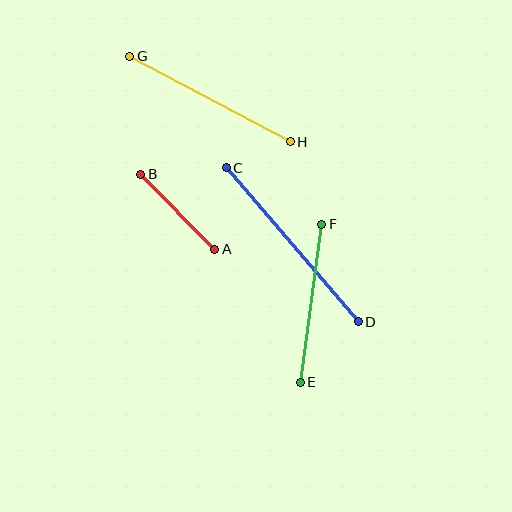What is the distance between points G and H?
The distance is approximately 182 pixels.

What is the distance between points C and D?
The distance is approximately 203 pixels.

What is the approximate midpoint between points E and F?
The midpoint is at approximately (311, 303) pixels.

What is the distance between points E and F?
The distance is approximately 160 pixels.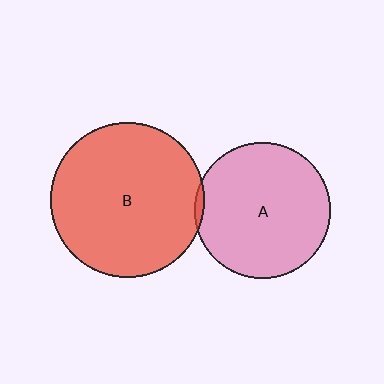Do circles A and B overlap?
Yes.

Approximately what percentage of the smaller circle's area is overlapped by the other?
Approximately 5%.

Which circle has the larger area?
Circle B (red).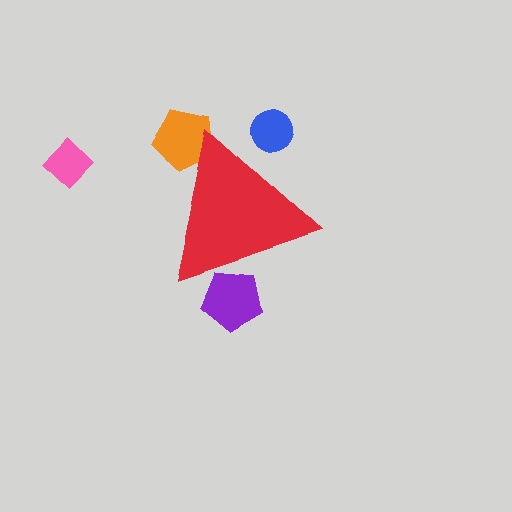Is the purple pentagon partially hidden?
Yes, the purple pentagon is partially hidden behind the red triangle.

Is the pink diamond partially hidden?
No, the pink diamond is fully visible.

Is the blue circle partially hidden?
Yes, the blue circle is partially hidden behind the red triangle.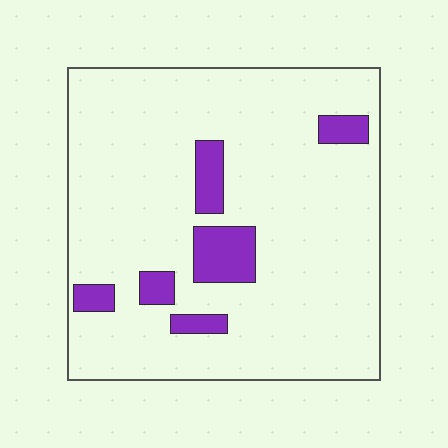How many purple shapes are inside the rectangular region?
6.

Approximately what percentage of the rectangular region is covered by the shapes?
Approximately 10%.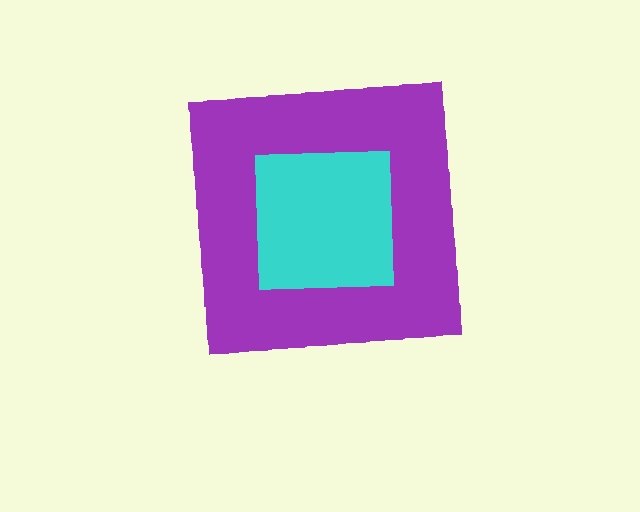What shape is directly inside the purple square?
The cyan square.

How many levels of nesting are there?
2.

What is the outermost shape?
The purple square.